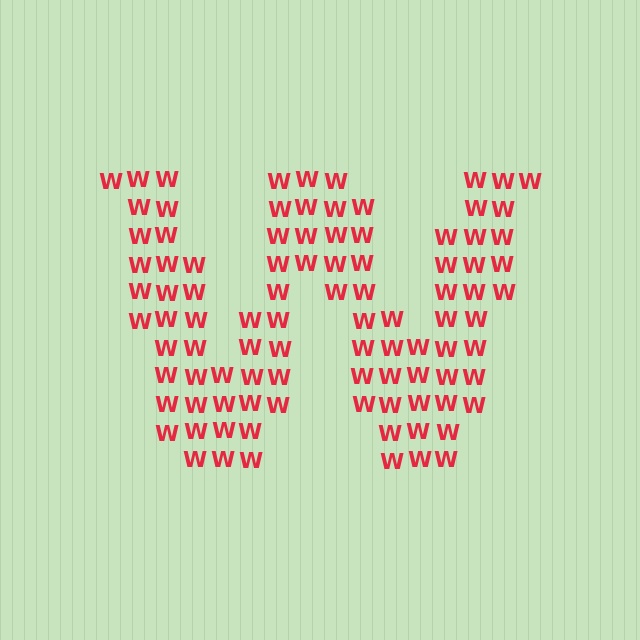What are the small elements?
The small elements are letter W's.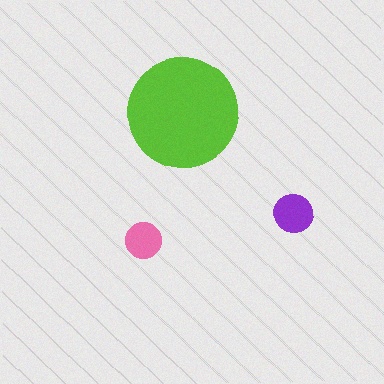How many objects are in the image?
There are 3 objects in the image.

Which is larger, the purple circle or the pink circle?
The purple one.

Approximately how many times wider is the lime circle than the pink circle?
About 3 times wider.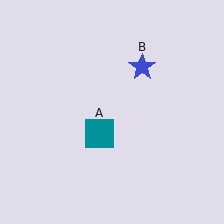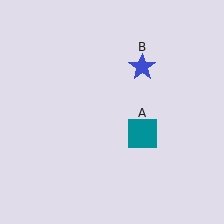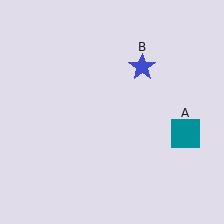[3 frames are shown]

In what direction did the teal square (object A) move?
The teal square (object A) moved right.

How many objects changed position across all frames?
1 object changed position: teal square (object A).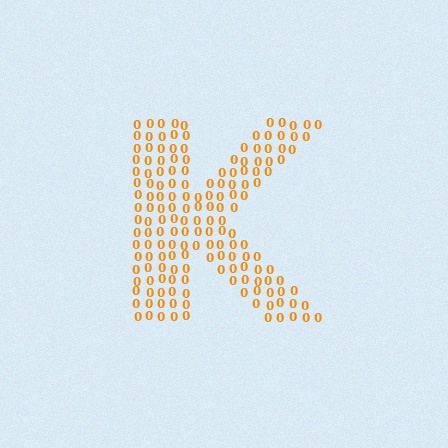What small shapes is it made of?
It is made of small digit 0's.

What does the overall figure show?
The overall figure shows the letter K.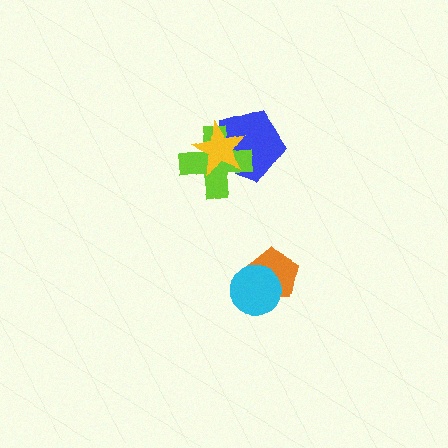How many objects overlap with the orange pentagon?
1 object overlaps with the orange pentagon.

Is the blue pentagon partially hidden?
Yes, it is partially covered by another shape.